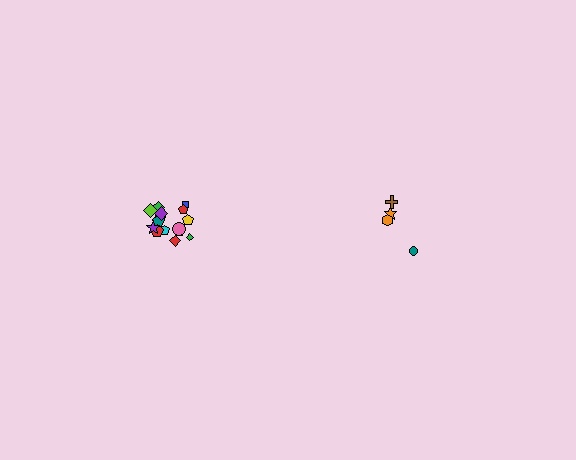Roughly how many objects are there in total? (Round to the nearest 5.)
Roughly 20 objects in total.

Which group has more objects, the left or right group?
The left group.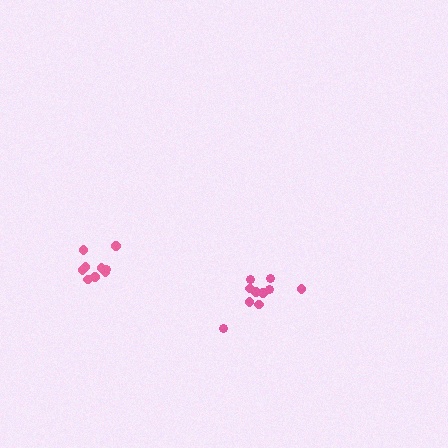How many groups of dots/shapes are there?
There are 2 groups.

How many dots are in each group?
Group 1: 10 dots, Group 2: 9 dots (19 total).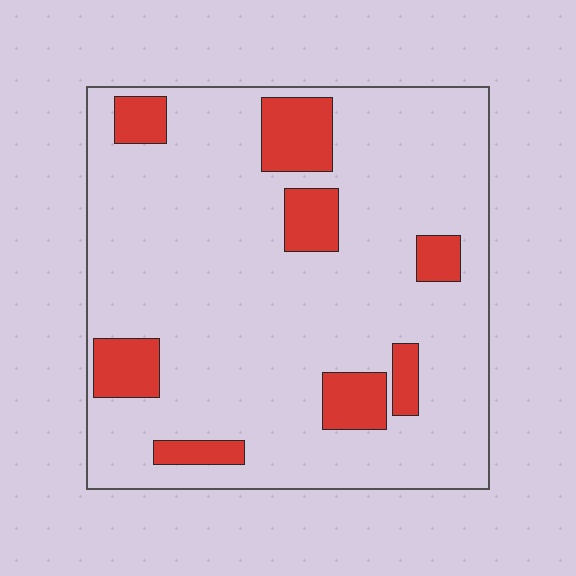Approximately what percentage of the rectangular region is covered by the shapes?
Approximately 15%.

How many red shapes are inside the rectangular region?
8.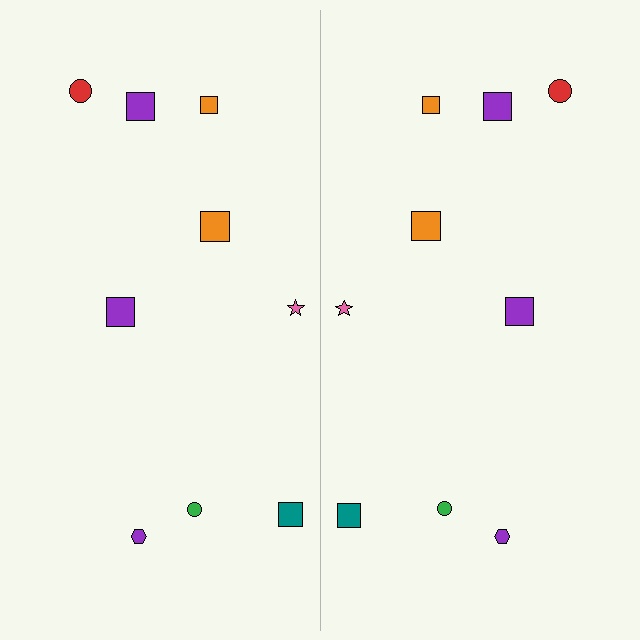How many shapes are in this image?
There are 18 shapes in this image.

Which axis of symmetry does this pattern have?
The pattern has a vertical axis of symmetry running through the center of the image.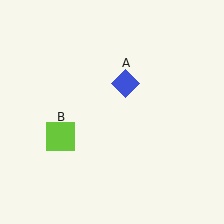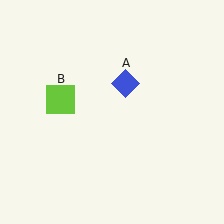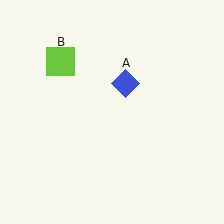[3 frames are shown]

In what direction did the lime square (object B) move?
The lime square (object B) moved up.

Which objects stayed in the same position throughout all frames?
Blue diamond (object A) remained stationary.